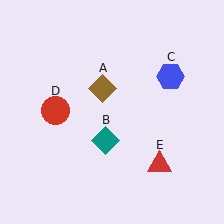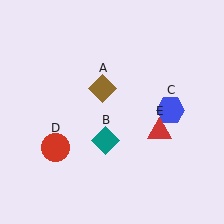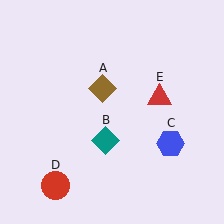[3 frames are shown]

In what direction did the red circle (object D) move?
The red circle (object D) moved down.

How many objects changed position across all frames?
3 objects changed position: blue hexagon (object C), red circle (object D), red triangle (object E).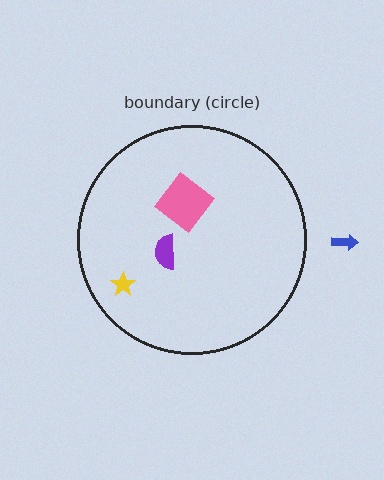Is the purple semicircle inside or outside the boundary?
Inside.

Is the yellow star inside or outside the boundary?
Inside.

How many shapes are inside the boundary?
3 inside, 1 outside.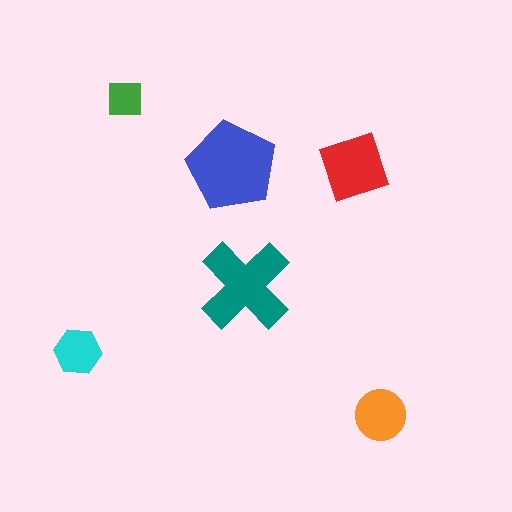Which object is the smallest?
The green square.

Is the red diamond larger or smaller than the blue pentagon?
Smaller.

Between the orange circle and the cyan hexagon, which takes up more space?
The orange circle.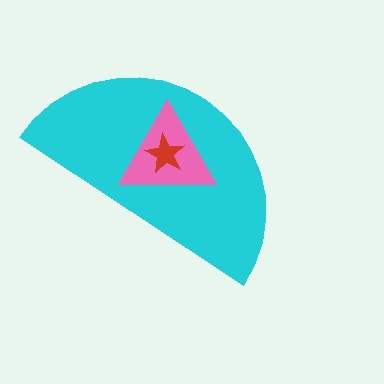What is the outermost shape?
The cyan semicircle.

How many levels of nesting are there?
3.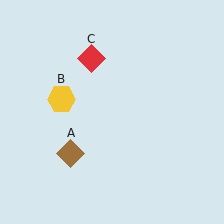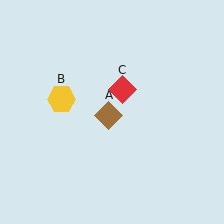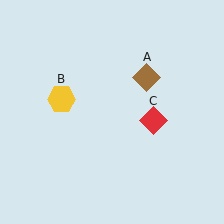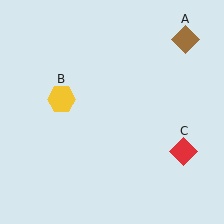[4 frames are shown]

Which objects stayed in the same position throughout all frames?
Yellow hexagon (object B) remained stationary.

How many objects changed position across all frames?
2 objects changed position: brown diamond (object A), red diamond (object C).